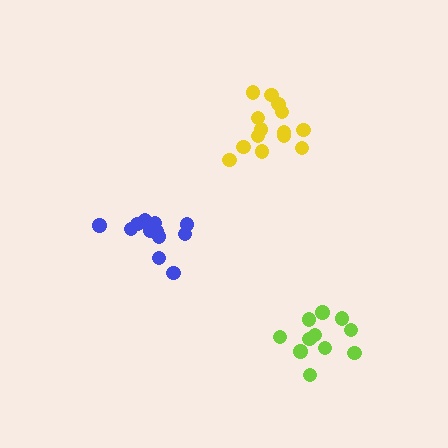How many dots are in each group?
Group 1: 14 dots, Group 2: 12 dots, Group 3: 13 dots (39 total).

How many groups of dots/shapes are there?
There are 3 groups.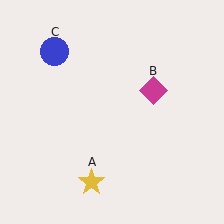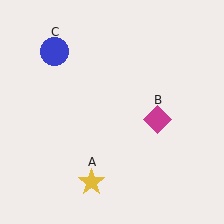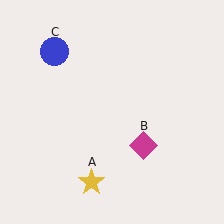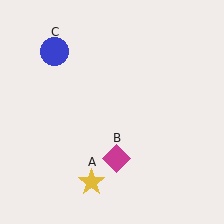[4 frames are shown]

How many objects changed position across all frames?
1 object changed position: magenta diamond (object B).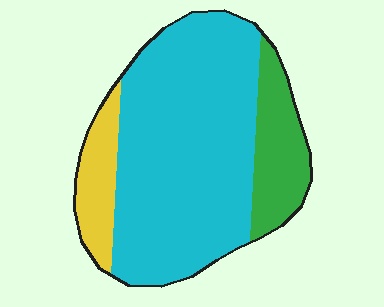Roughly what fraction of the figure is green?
Green takes up about one sixth (1/6) of the figure.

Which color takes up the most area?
Cyan, at roughly 70%.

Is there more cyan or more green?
Cyan.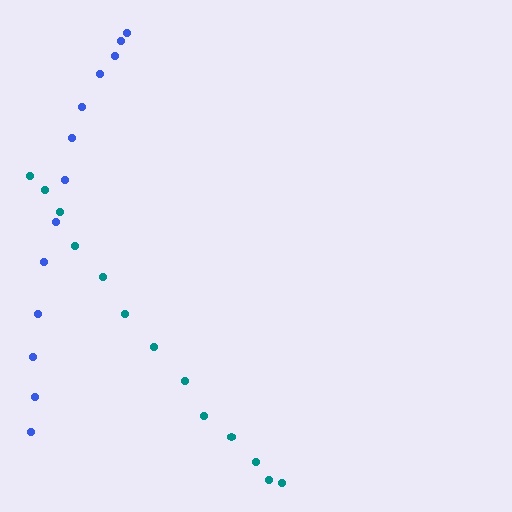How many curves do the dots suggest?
There are 2 distinct paths.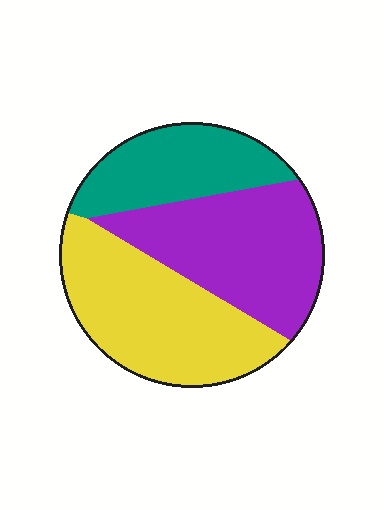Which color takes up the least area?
Teal, at roughly 25%.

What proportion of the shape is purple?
Purple covers about 35% of the shape.